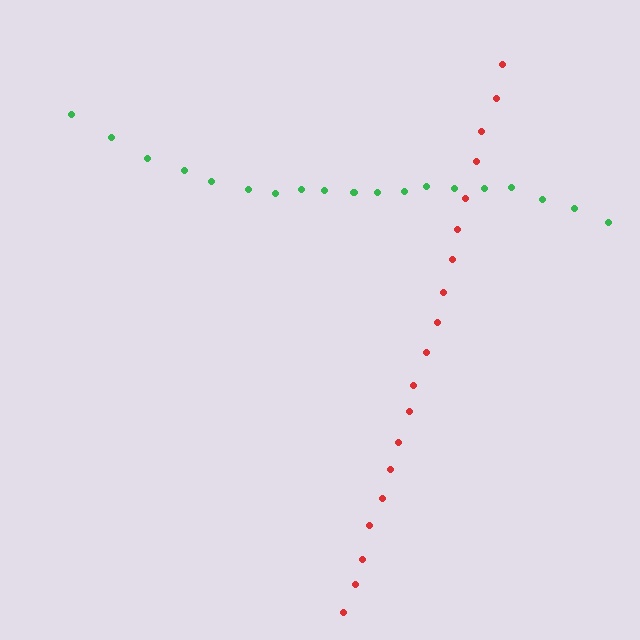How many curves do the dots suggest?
There are 2 distinct paths.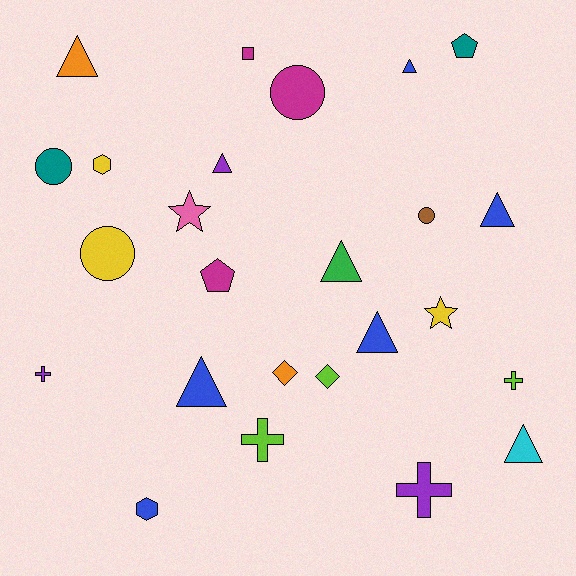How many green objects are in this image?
There is 1 green object.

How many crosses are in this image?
There are 4 crosses.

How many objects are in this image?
There are 25 objects.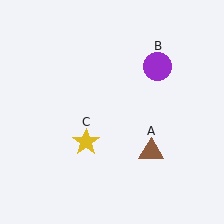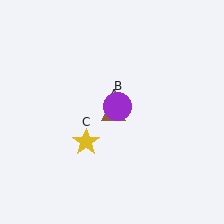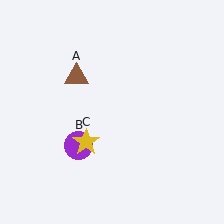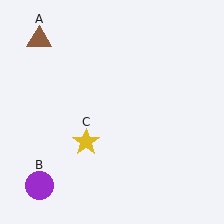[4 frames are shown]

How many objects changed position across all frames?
2 objects changed position: brown triangle (object A), purple circle (object B).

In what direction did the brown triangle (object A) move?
The brown triangle (object A) moved up and to the left.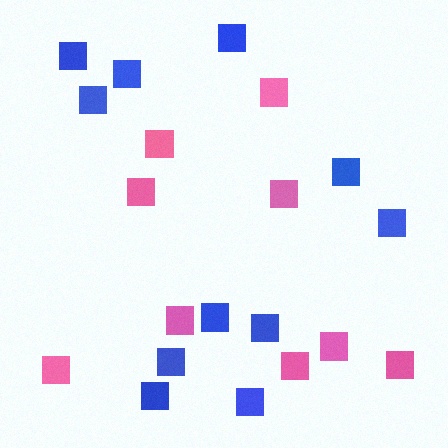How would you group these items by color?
There are 2 groups: one group of blue squares (11) and one group of pink squares (9).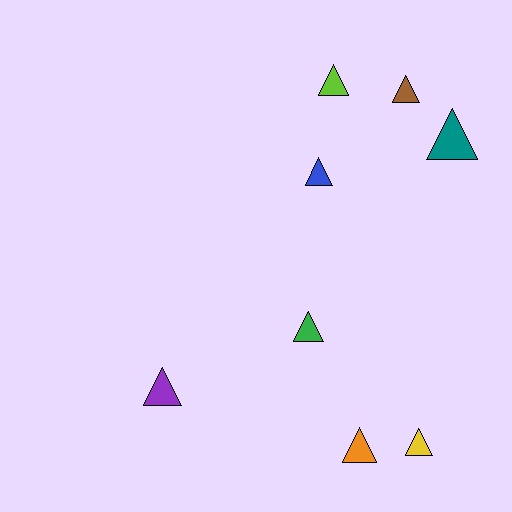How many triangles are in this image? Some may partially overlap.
There are 8 triangles.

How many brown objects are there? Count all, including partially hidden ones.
There is 1 brown object.